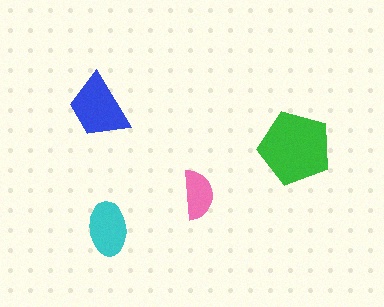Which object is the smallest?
The pink semicircle.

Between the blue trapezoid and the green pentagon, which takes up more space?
The green pentagon.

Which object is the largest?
The green pentagon.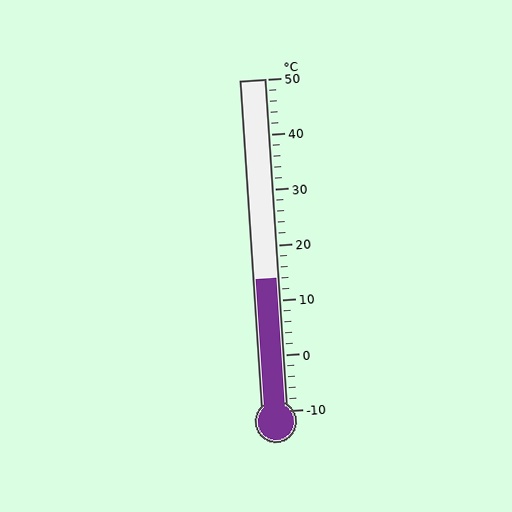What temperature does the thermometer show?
The thermometer shows approximately 14°C.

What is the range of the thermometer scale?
The thermometer scale ranges from -10°C to 50°C.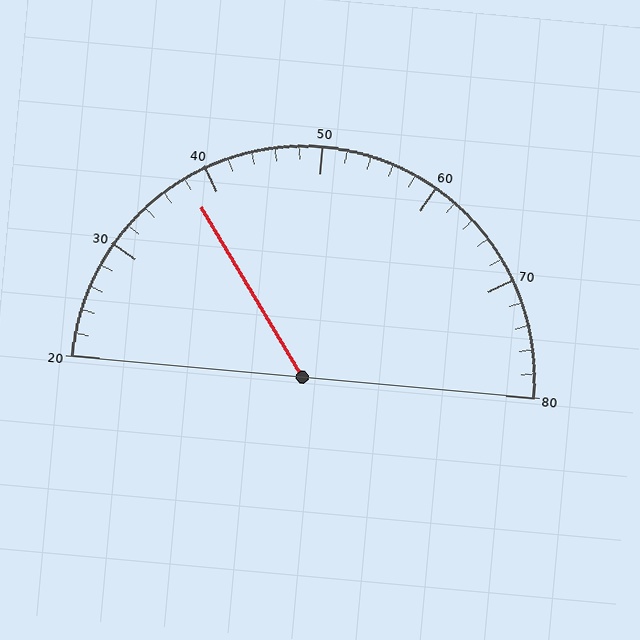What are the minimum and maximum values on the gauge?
The gauge ranges from 20 to 80.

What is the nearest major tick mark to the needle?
The nearest major tick mark is 40.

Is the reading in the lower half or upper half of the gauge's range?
The reading is in the lower half of the range (20 to 80).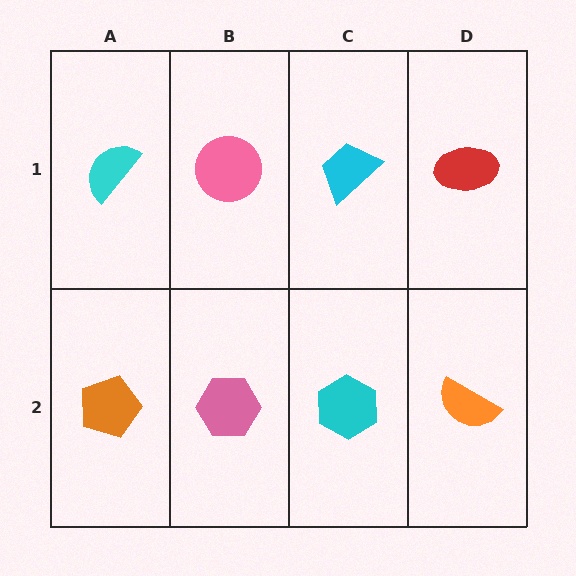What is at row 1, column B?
A pink circle.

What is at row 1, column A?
A cyan semicircle.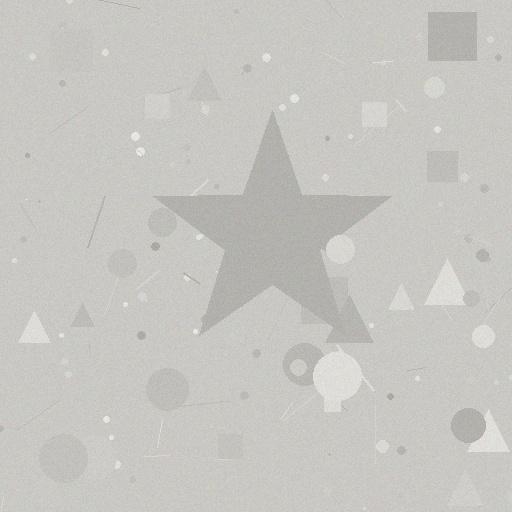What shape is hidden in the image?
A star is hidden in the image.